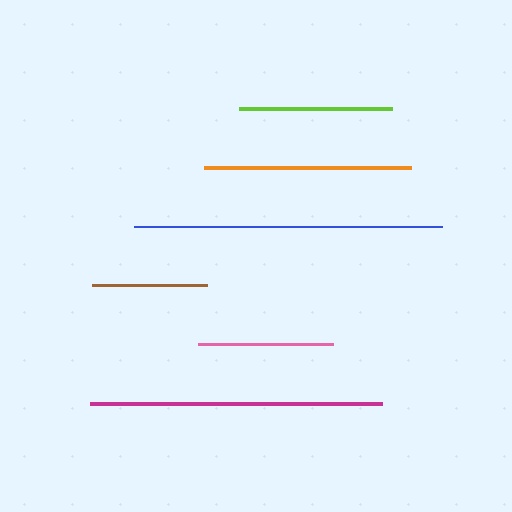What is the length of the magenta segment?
The magenta segment is approximately 292 pixels long.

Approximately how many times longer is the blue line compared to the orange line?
The blue line is approximately 1.5 times the length of the orange line.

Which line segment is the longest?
The blue line is the longest at approximately 309 pixels.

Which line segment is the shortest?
The brown line is the shortest at approximately 115 pixels.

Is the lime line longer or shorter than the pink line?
The lime line is longer than the pink line.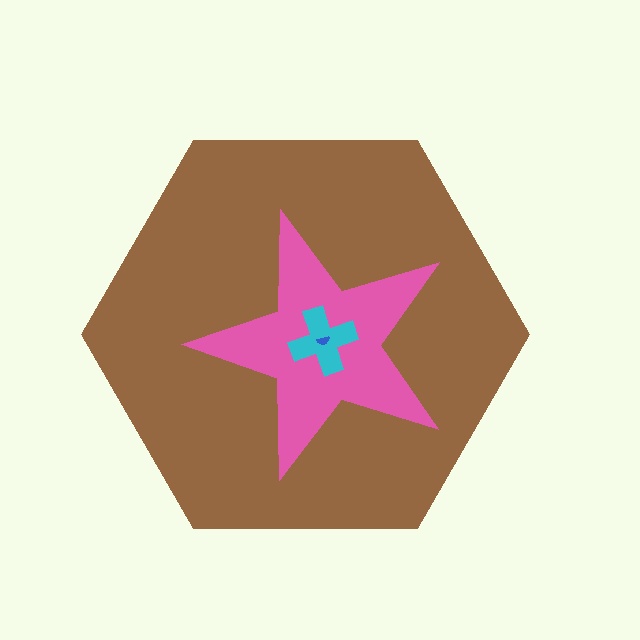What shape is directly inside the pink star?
The cyan cross.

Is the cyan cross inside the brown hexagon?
Yes.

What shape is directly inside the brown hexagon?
The pink star.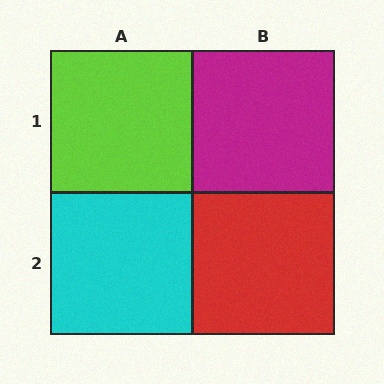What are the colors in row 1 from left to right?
Lime, magenta.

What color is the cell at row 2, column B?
Red.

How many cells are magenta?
1 cell is magenta.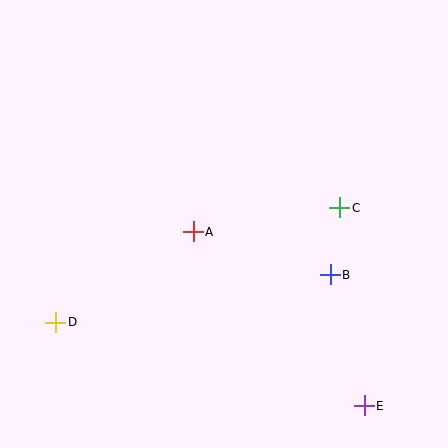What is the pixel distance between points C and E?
The distance between C and E is 199 pixels.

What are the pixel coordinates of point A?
Point A is at (193, 232).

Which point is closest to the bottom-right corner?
Point E is closest to the bottom-right corner.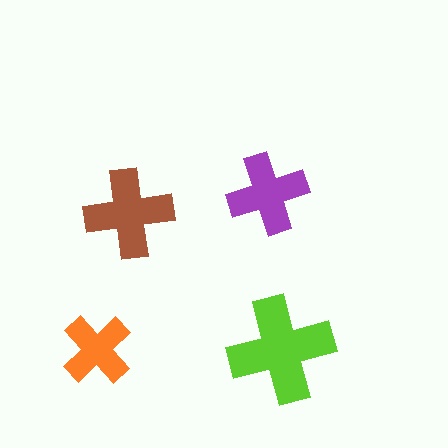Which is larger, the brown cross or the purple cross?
The brown one.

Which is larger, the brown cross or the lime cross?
The lime one.